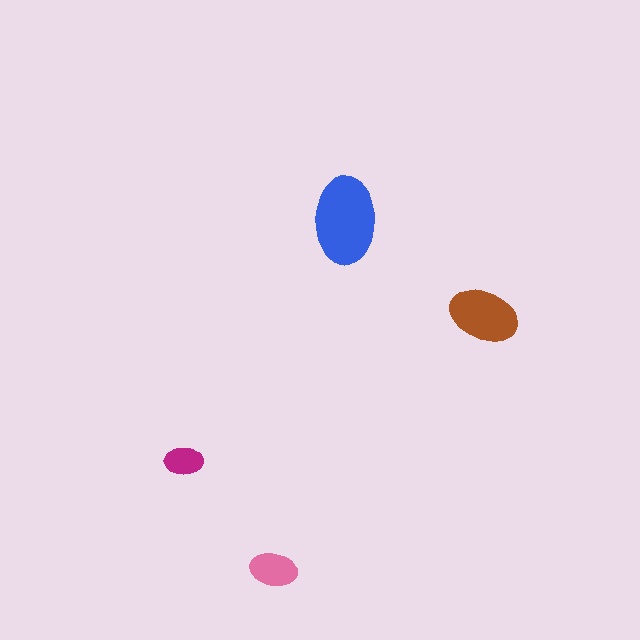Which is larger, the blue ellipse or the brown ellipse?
The blue one.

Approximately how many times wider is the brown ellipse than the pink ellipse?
About 1.5 times wider.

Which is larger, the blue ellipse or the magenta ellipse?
The blue one.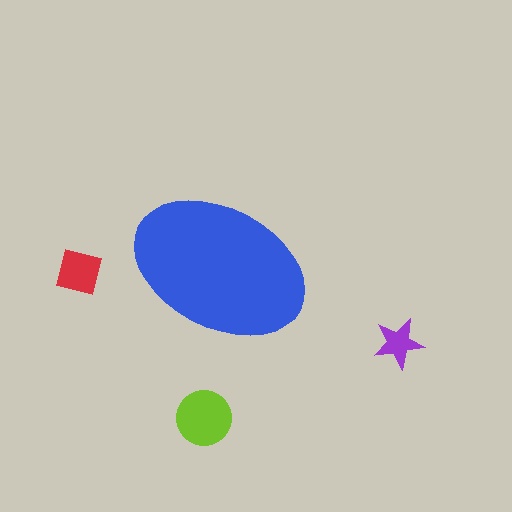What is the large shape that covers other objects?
A blue ellipse.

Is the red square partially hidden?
No, the red square is fully visible.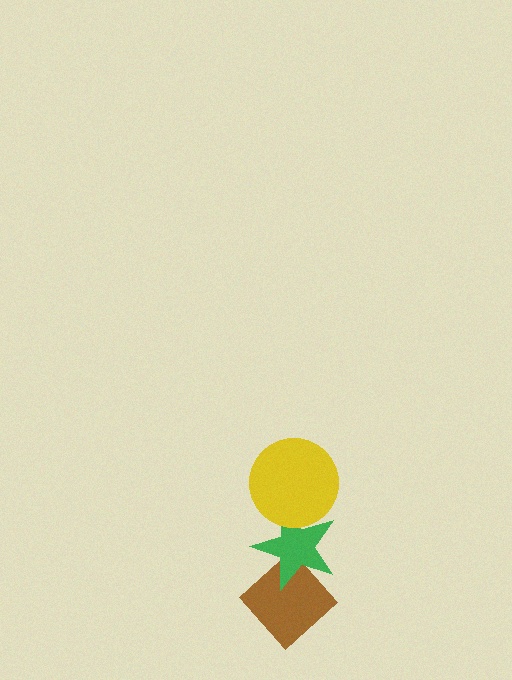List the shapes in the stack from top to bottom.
From top to bottom: the yellow circle, the green star, the brown diamond.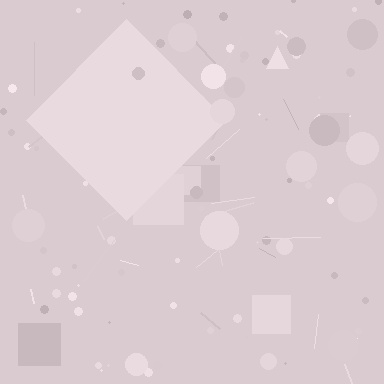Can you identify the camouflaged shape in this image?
The camouflaged shape is a diamond.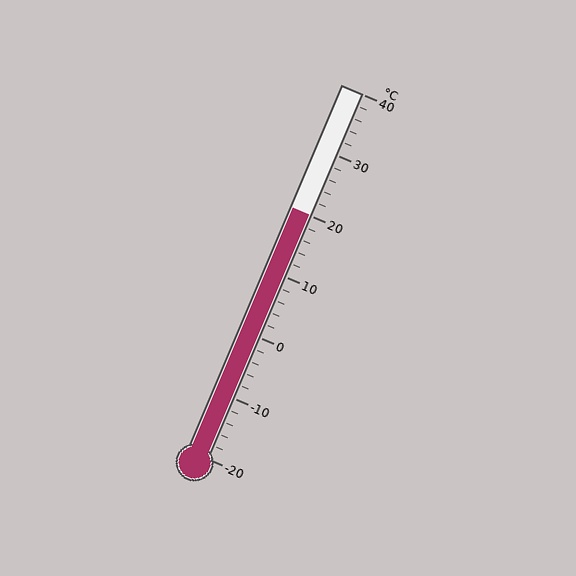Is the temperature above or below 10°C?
The temperature is above 10°C.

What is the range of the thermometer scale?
The thermometer scale ranges from -20°C to 40°C.